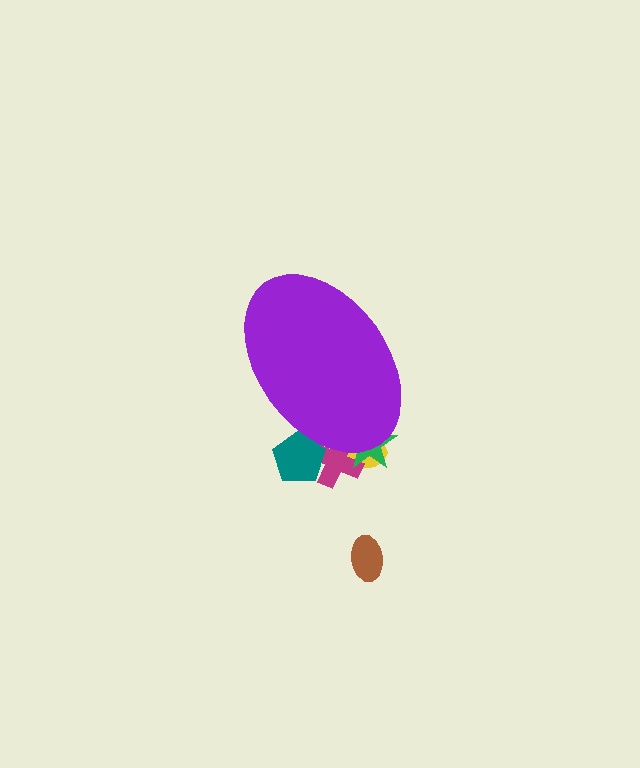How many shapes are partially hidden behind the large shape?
4 shapes are partially hidden.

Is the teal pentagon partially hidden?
Yes, the teal pentagon is partially hidden behind the purple ellipse.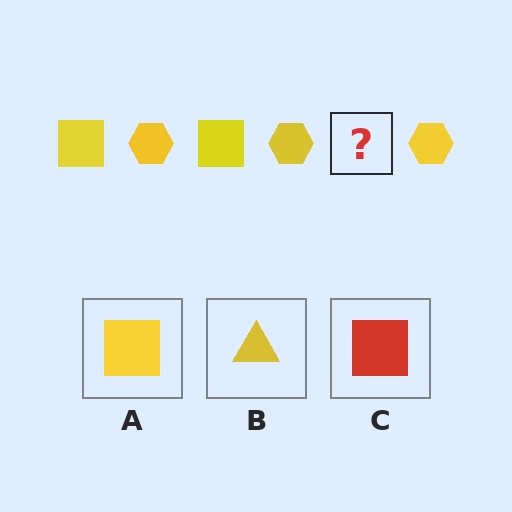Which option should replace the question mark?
Option A.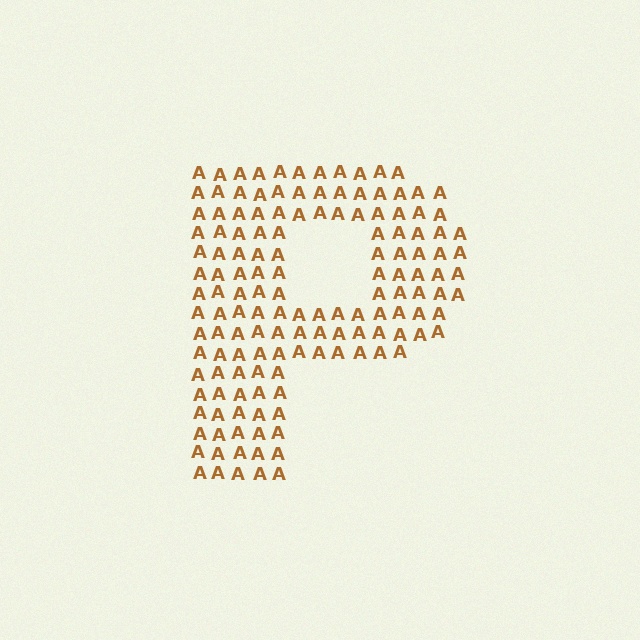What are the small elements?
The small elements are letter A's.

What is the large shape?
The large shape is the letter P.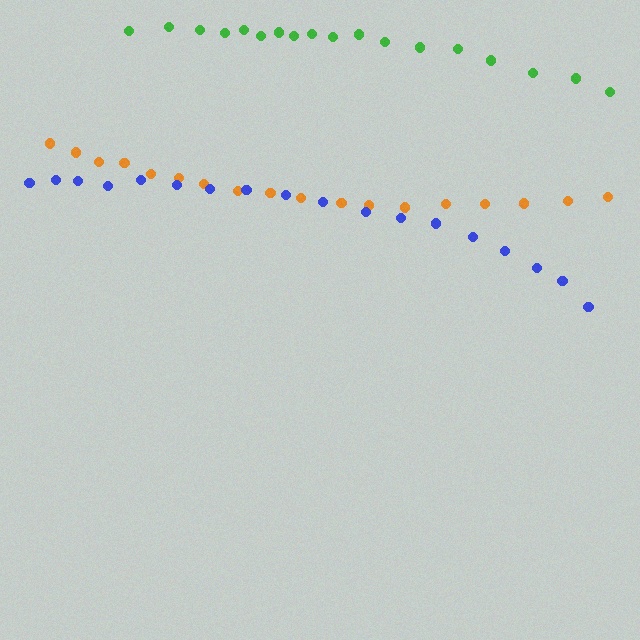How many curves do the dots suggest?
There are 3 distinct paths.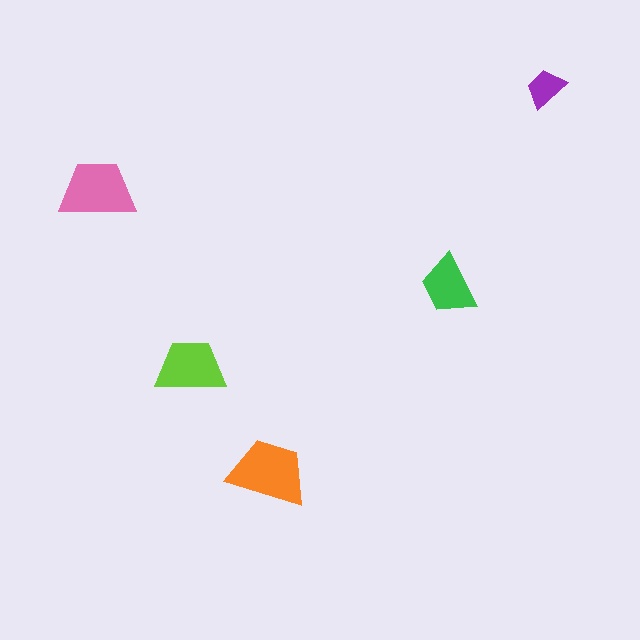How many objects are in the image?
There are 5 objects in the image.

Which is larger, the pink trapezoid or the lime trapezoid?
The pink one.